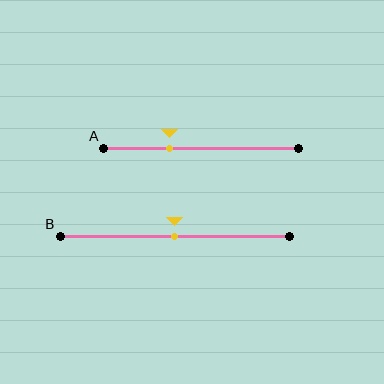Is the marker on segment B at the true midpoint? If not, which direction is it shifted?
Yes, the marker on segment B is at the true midpoint.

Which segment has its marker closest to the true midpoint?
Segment B has its marker closest to the true midpoint.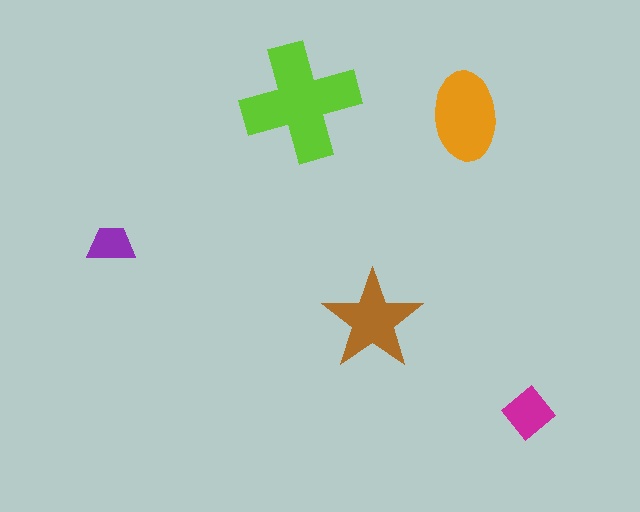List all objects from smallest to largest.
The purple trapezoid, the magenta diamond, the brown star, the orange ellipse, the lime cross.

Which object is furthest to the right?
The magenta diamond is rightmost.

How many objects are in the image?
There are 5 objects in the image.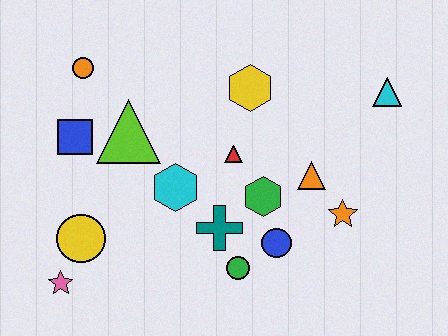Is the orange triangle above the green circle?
Yes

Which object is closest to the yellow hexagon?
The red triangle is closest to the yellow hexagon.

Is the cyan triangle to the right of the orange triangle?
Yes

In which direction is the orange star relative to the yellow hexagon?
The orange star is below the yellow hexagon.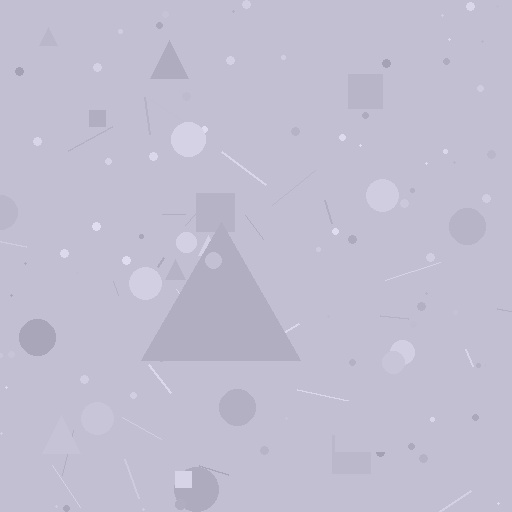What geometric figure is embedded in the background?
A triangle is embedded in the background.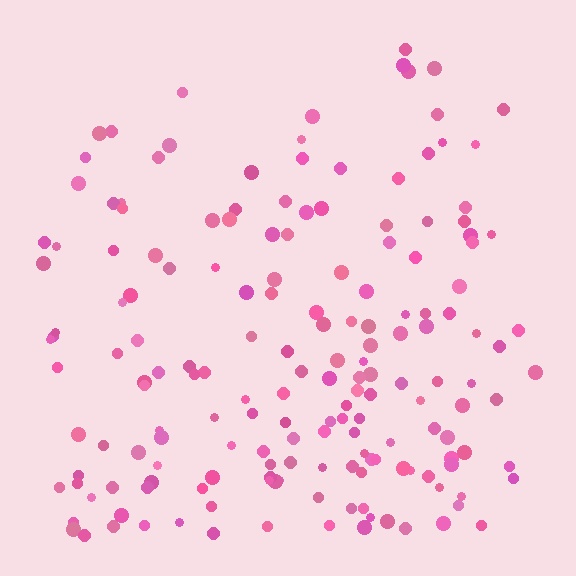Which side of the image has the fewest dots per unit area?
The top.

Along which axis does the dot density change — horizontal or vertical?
Vertical.